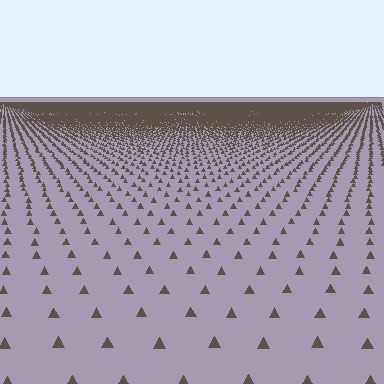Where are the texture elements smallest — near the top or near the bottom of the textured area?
Near the top.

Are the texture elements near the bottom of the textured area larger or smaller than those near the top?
Larger. Near the bottom, elements are closer to the viewer and appear at a bigger on-screen size.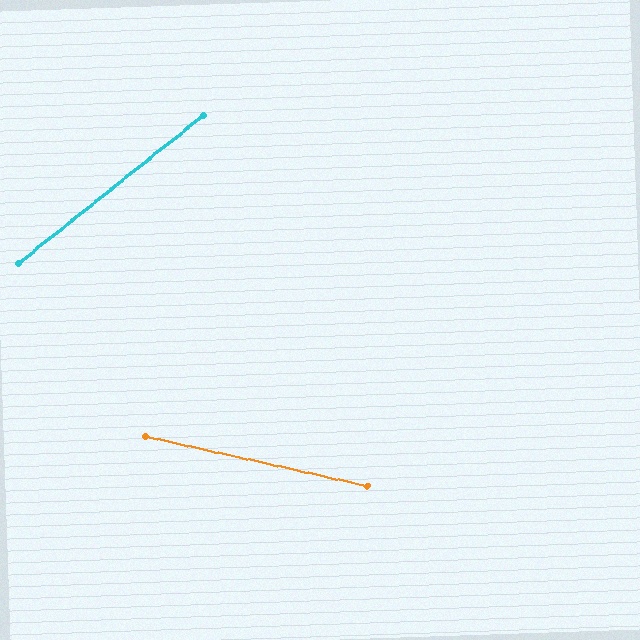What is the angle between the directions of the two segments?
Approximately 51 degrees.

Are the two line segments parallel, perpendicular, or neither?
Neither parallel nor perpendicular — they differ by about 51°.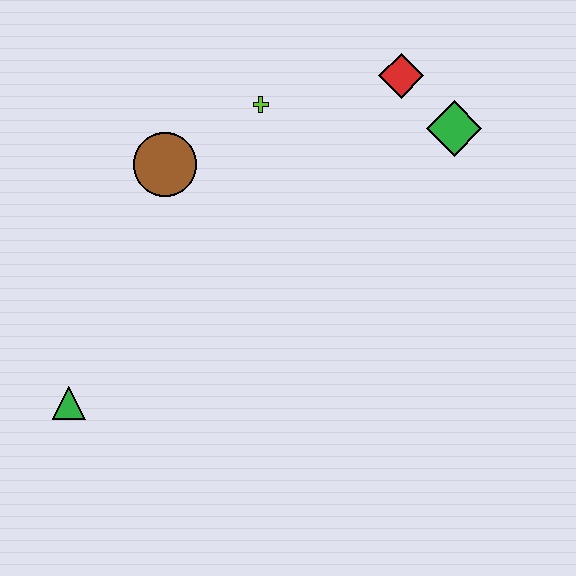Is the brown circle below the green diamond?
Yes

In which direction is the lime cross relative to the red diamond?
The lime cross is to the left of the red diamond.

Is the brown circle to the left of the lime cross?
Yes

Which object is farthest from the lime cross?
The green triangle is farthest from the lime cross.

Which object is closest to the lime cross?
The brown circle is closest to the lime cross.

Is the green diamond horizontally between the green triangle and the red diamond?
No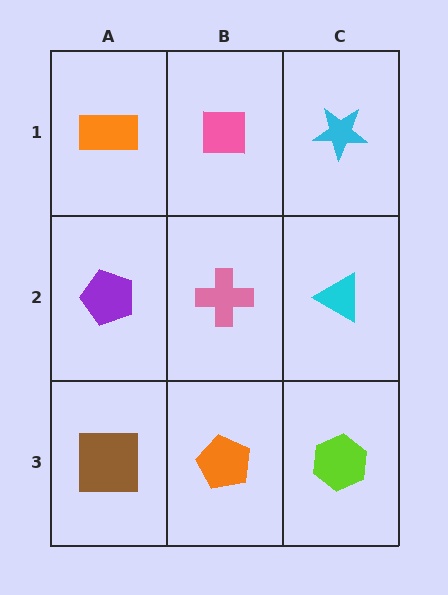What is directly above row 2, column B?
A pink square.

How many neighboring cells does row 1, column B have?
3.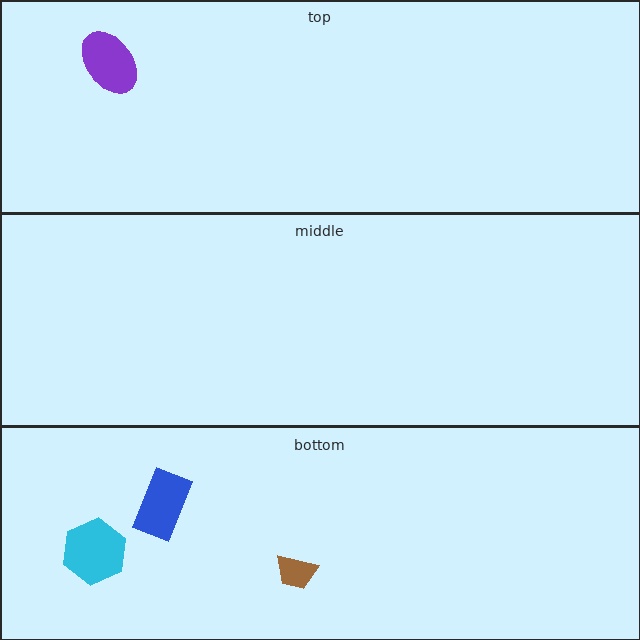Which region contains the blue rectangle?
The bottom region.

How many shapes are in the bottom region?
3.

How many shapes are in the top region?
1.